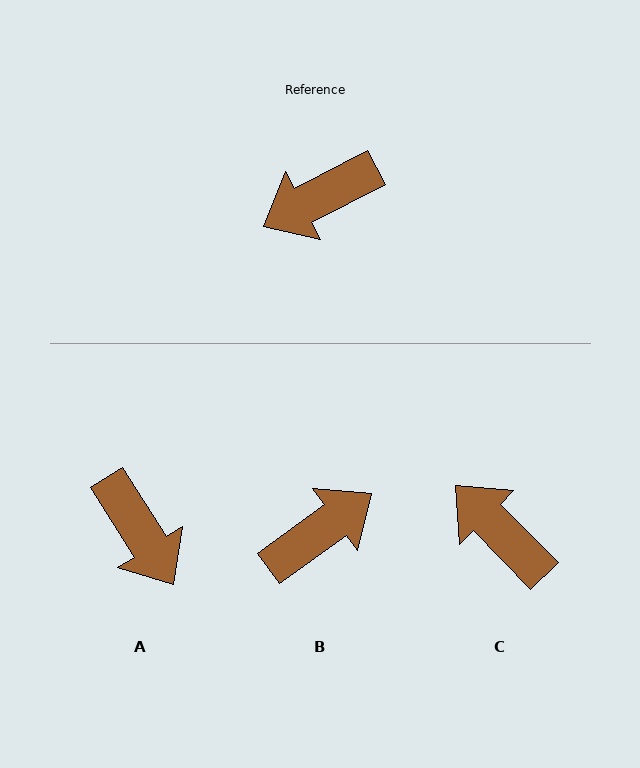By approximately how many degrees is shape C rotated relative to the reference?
Approximately 73 degrees clockwise.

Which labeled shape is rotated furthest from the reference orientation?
B, about 171 degrees away.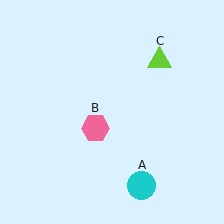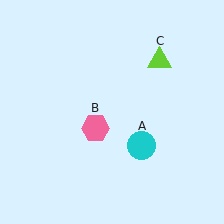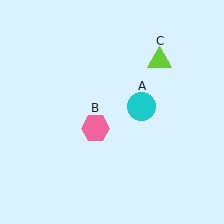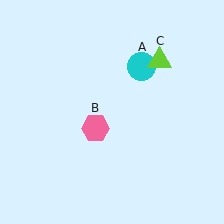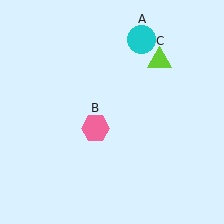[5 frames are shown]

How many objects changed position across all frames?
1 object changed position: cyan circle (object A).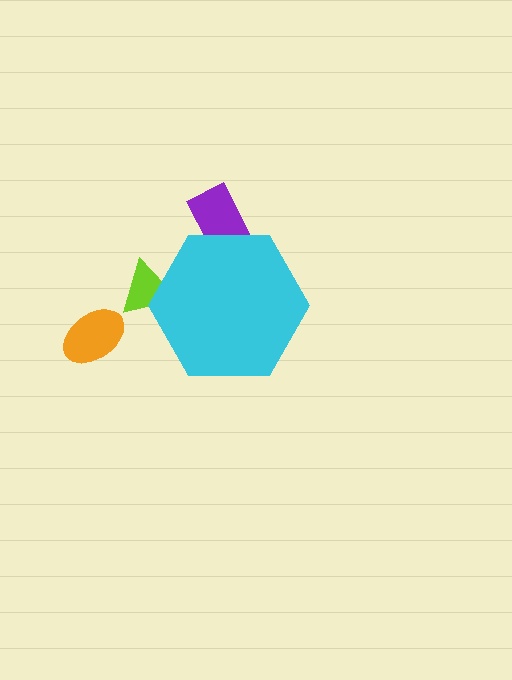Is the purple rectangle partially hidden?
Yes, the purple rectangle is partially hidden behind the cyan hexagon.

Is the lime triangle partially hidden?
Yes, the lime triangle is partially hidden behind the cyan hexagon.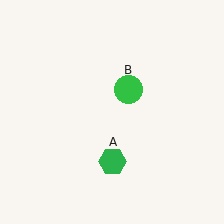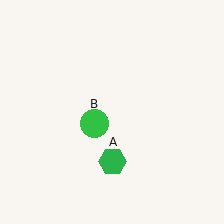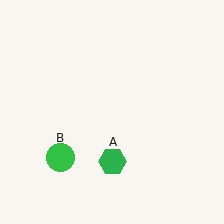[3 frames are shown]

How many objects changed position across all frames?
1 object changed position: green circle (object B).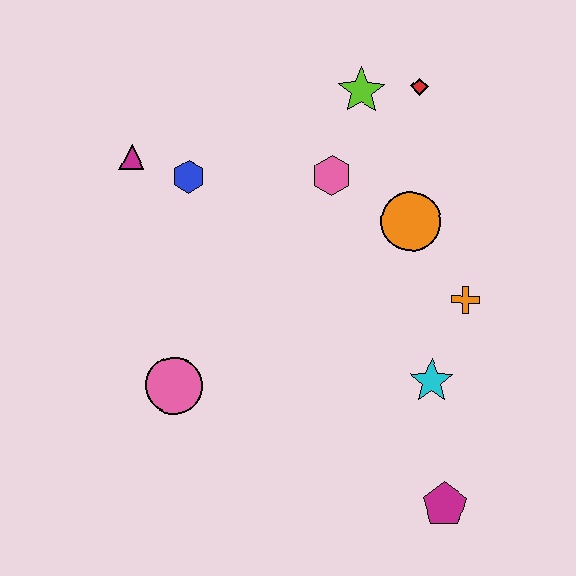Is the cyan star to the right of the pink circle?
Yes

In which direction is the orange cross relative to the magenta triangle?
The orange cross is to the right of the magenta triangle.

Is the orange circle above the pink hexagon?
No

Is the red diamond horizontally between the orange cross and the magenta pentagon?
No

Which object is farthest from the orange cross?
The magenta triangle is farthest from the orange cross.